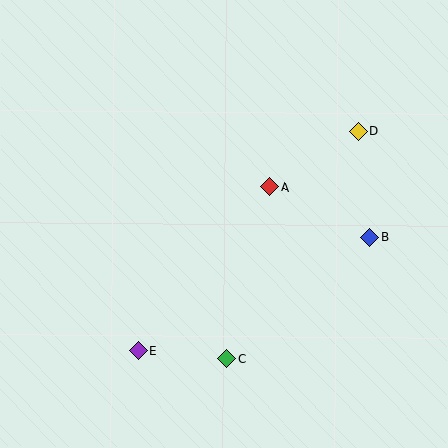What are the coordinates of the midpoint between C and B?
The midpoint between C and B is at (298, 298).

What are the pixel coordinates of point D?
Point D is at (358, 131).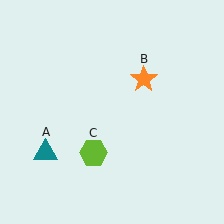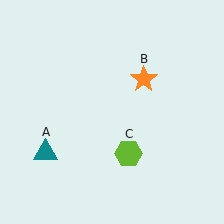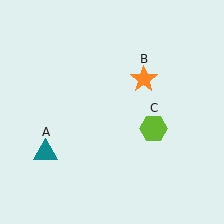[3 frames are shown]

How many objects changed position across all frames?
1 object changed position: lime hexagon (object C).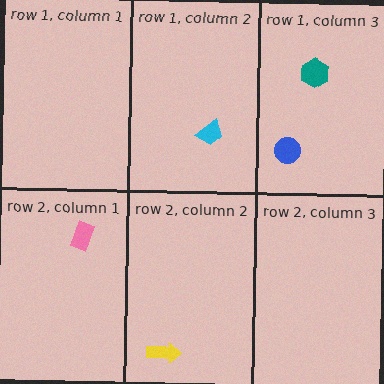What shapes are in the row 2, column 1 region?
The pink rectangle.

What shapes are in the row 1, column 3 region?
The teal hexagon, the blue circle.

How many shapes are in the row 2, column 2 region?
1.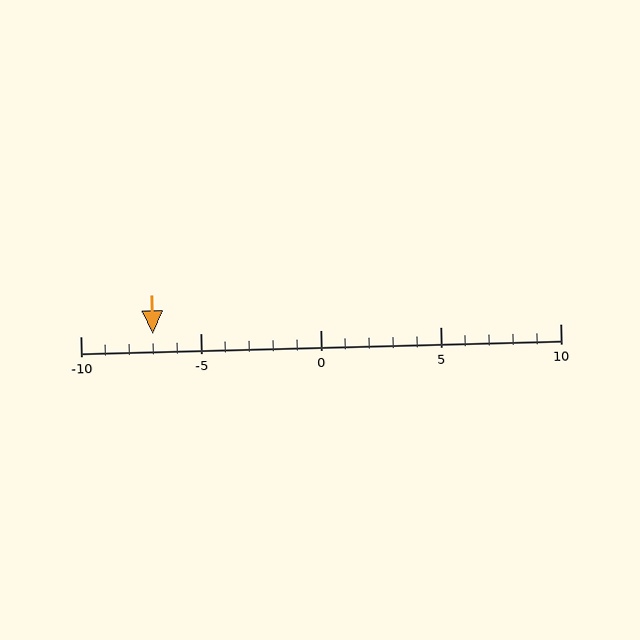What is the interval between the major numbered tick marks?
The major tick marks are spaced 5 units apart.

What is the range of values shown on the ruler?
The ruler shows values from -10 to 10.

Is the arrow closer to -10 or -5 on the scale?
The arrow is closer to -5.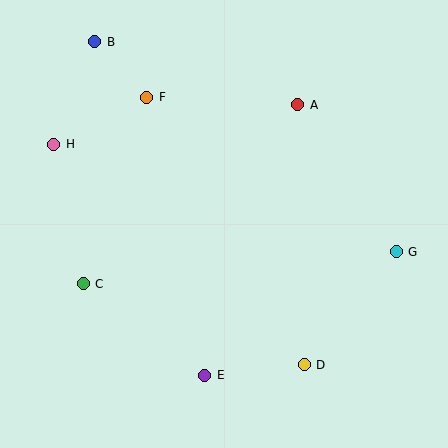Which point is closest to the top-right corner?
Point A is closest to the top-right corner.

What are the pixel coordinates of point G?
Point G is at (396, 252).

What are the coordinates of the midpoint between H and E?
The midpoint between H and E is at (129, 260).